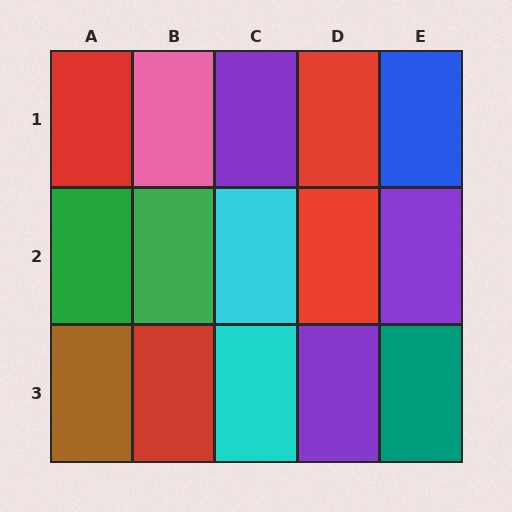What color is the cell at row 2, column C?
Cyan.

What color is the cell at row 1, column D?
Red.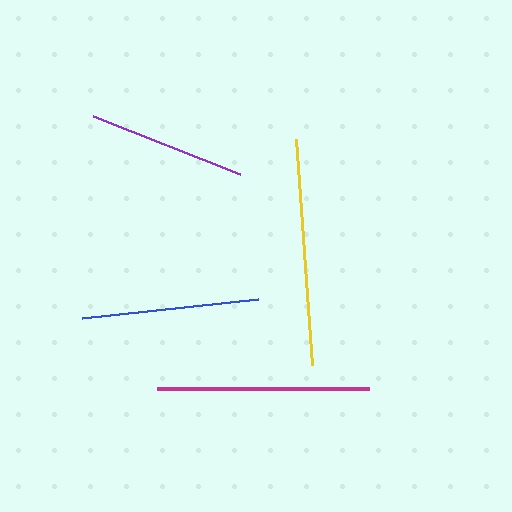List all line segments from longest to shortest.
From longest to shortest: yellow, magenta, blue, purple.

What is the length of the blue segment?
The blue segment is approximately 177 pixels long.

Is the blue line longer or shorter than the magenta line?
The magenta line is longer than the blue line.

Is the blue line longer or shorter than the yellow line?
The yellow line is longer than the blue line.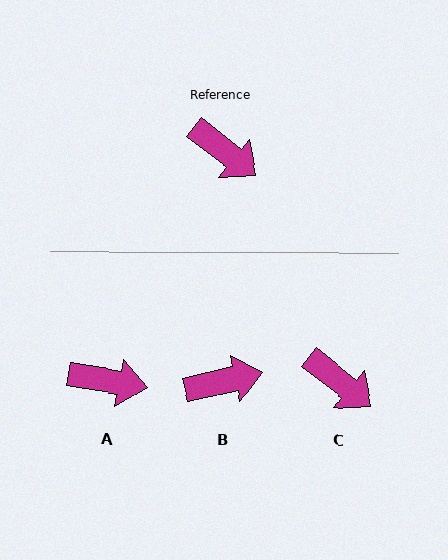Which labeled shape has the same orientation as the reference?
C.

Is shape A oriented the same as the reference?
No, it is off by about 29 degrees.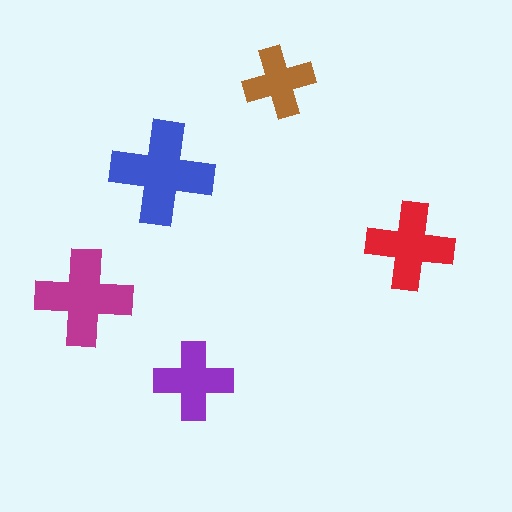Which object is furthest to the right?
The red cross is rightmost.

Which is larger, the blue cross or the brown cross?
The blue one.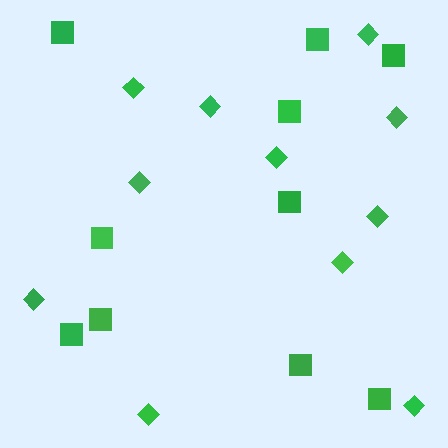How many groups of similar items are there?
There are 2 groups: one group of diamonds (11) and one group of squares (10).